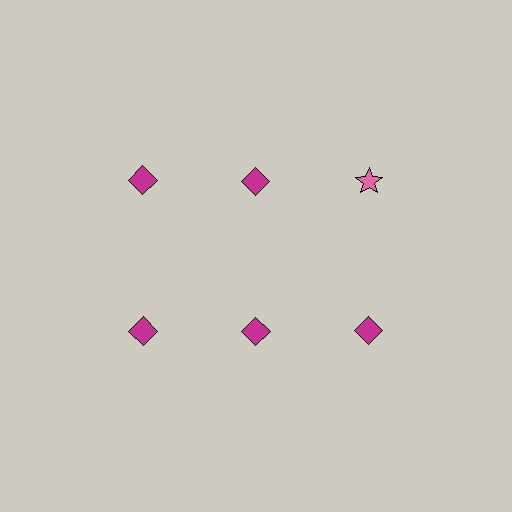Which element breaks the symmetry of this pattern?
The pink star in the top row, center column breaks the symmetry. All other shapes are magenta diamonds.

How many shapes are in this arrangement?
There are 6 shapes arranged in a grid pattern.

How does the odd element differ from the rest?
It differs in both color (pink instead of magenta) and shape (star instead of diamond).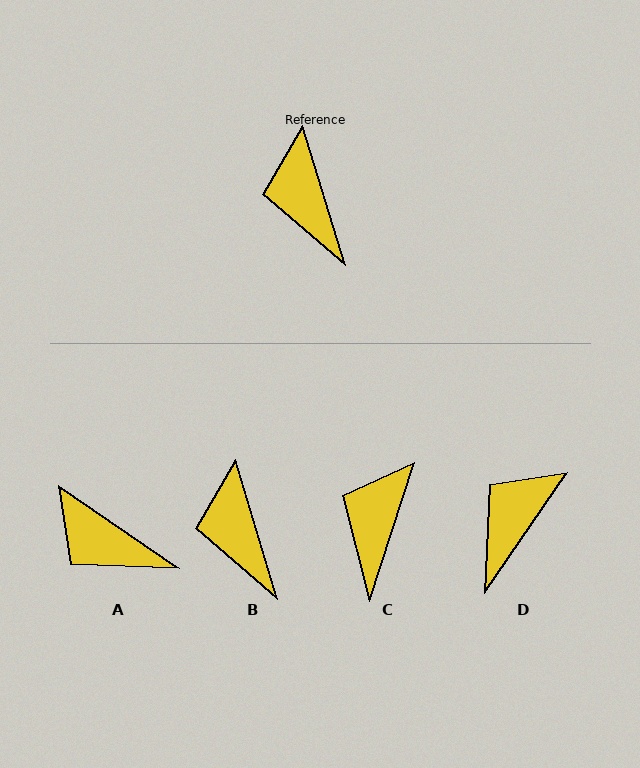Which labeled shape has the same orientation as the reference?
B.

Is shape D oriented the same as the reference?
No, it is off by about 52 degrees.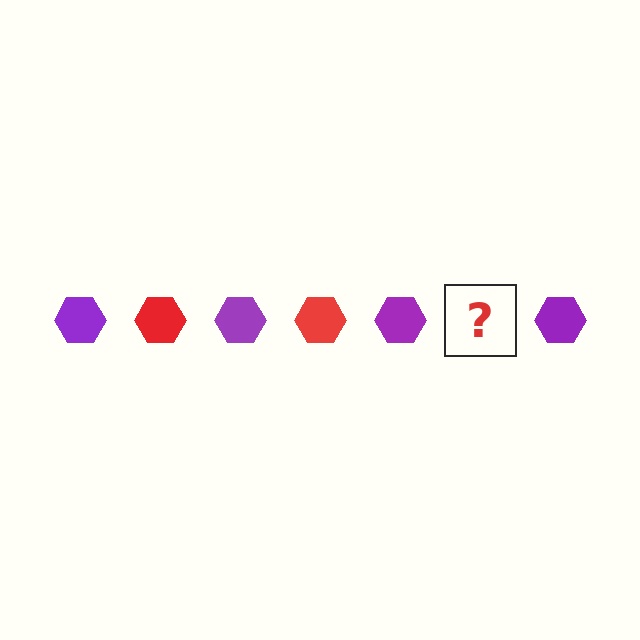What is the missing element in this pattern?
The missing element is a red hexagon.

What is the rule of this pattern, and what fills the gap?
The rule is that the pattern cycles through purple, red hexagons. The gap should be filled with a red hexagon.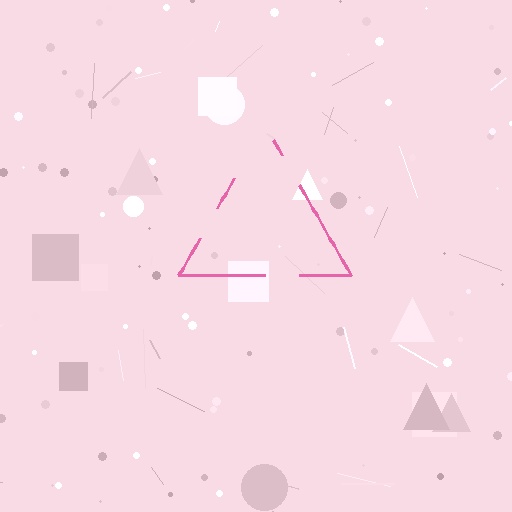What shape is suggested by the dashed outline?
The dashed outline suggests a triangle.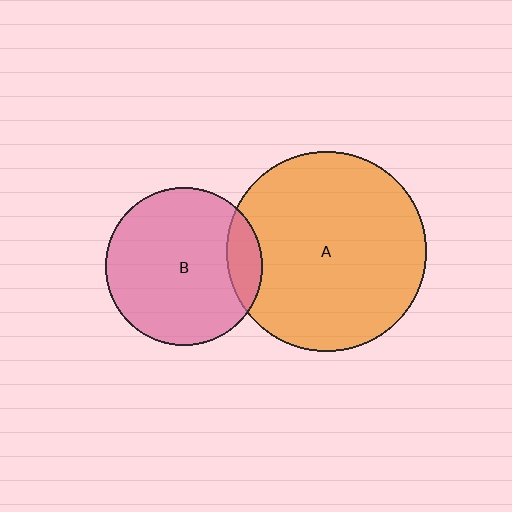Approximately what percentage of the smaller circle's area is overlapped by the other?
Approximately 15%.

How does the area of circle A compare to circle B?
Approximately 1.6 times.